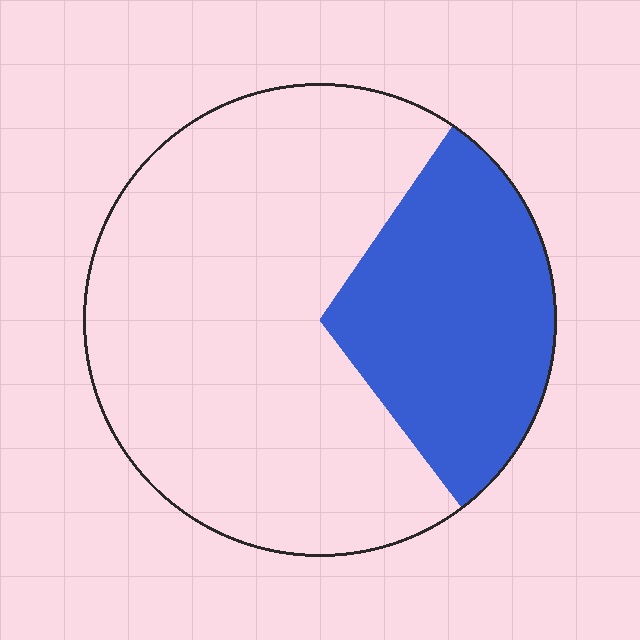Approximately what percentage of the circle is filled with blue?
Approximately 30%.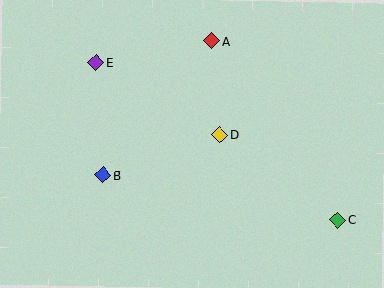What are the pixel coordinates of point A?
Point A is at (212, 41).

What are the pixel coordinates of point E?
Point E is at (96, 62).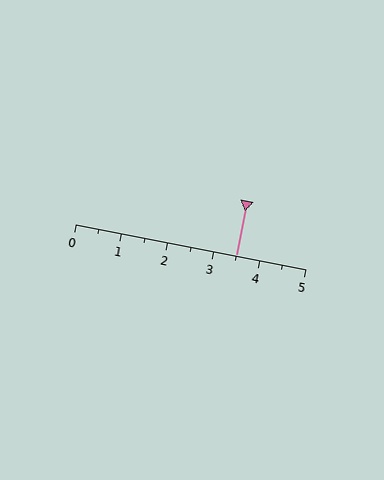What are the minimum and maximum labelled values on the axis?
The axis runs from 0 to 5.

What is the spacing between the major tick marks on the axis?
The major ticks are spaced 1 apart.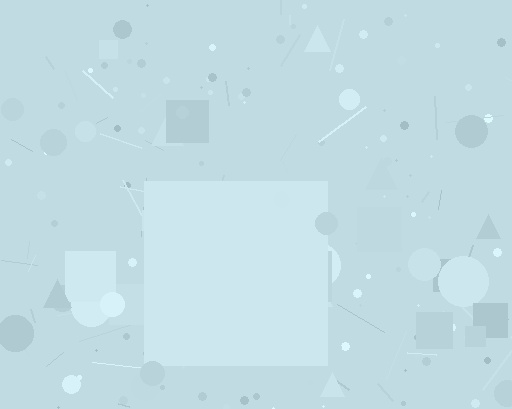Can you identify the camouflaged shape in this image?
The camouflaged shape is a square.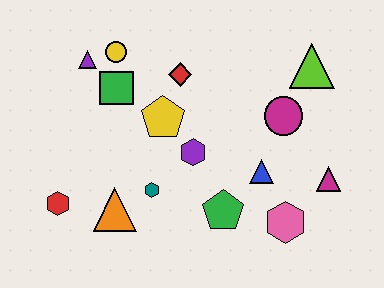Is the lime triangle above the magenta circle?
Yes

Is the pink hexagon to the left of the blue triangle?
No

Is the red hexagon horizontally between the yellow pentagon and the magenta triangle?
No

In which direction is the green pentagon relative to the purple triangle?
The green pentagon is below the purple triangle.